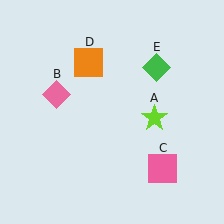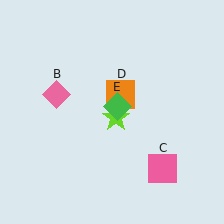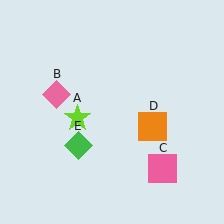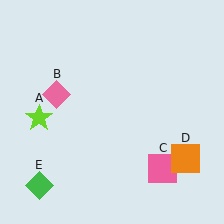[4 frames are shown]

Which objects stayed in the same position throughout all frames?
Pink diamond (object B) and pink square (object C) remained stationary.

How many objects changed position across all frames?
3 objects changed position: lime star (object A), orange square (object D), green diamond (object E).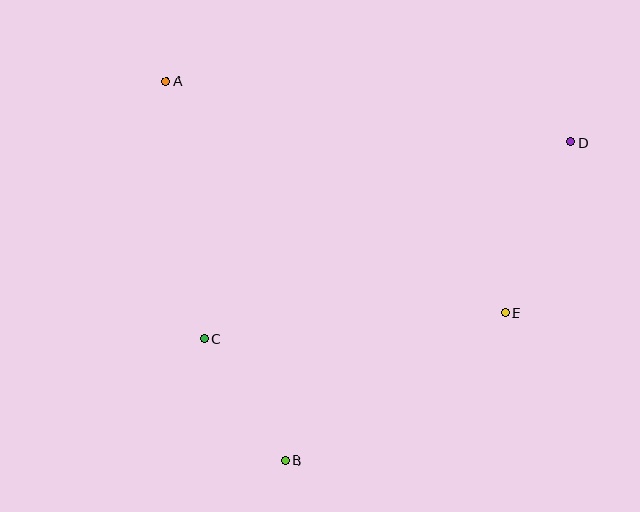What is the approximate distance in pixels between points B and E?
The distance between B and E is approximately 265 pixels.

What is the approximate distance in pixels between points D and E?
The distance between D and E is approximately 183 pixels.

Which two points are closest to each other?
Points B and C are closest to each other.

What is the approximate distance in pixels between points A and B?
The distance between A and B is approximately 398 pixels.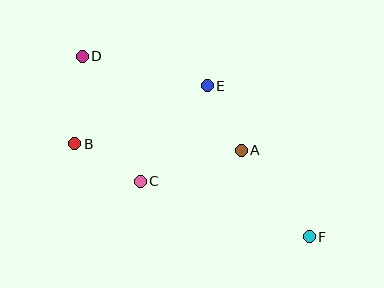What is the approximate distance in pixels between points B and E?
The distance between B and E is approximately 145 pixels.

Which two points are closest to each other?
Points A and E are closest to each other.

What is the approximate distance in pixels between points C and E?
The distance between C and E is approximately 117 pixels.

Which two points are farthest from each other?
Points D and F are farthest from each other.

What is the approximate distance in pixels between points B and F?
The distance between B and F is approximately 253 pixels.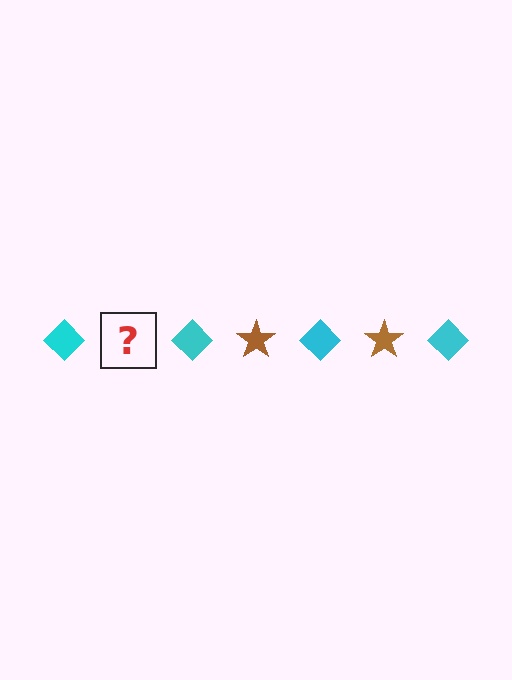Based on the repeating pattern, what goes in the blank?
The blank should be a brown star.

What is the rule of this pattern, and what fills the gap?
The rule is that the pattern alternates between cyan diamond and brown star. The gap should be filled with a brown star.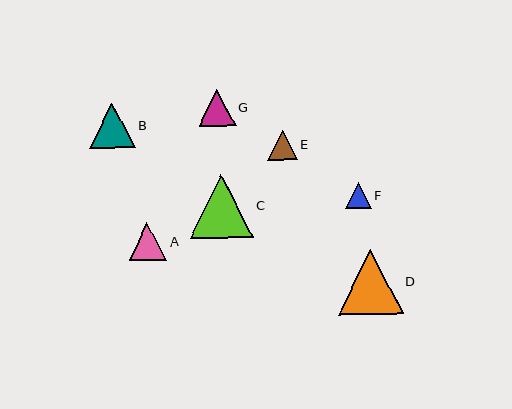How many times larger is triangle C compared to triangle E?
Triangle C is approximately 2.1 times the size of triangle E.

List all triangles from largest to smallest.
From largest to smallest: D, C, B, A, G, E, F.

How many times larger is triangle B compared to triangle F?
Triangle B is approximately 1.8 times the size of triangle F.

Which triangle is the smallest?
Triangle F is the smallest with a size of approximately 26 pixels.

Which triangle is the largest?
Triangle D is the largest with a size of approximately 65 pixels.